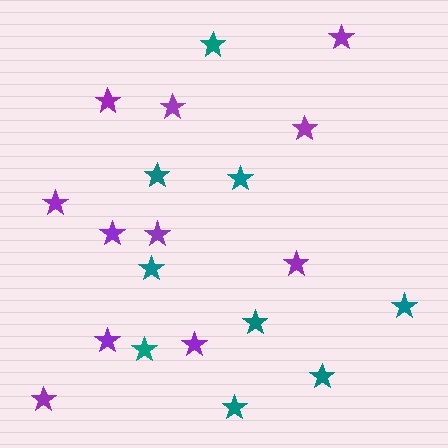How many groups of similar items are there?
There are 2 groups: one group of purple stars (11) and one group of teal stars (9).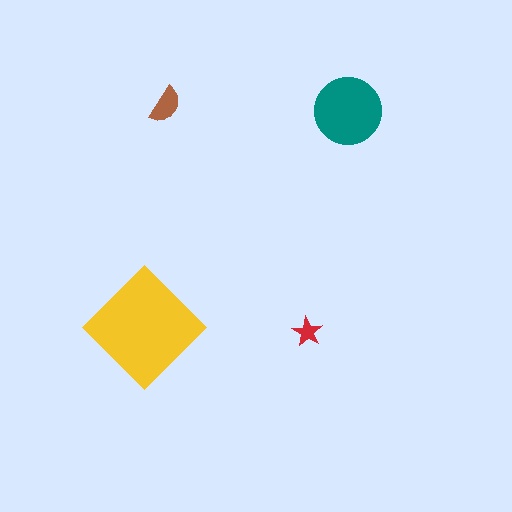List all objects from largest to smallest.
The yellow diamond, the teal circle, the brown semicircle, the red star.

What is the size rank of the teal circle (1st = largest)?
2nd.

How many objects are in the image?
There are 4 objects in the image.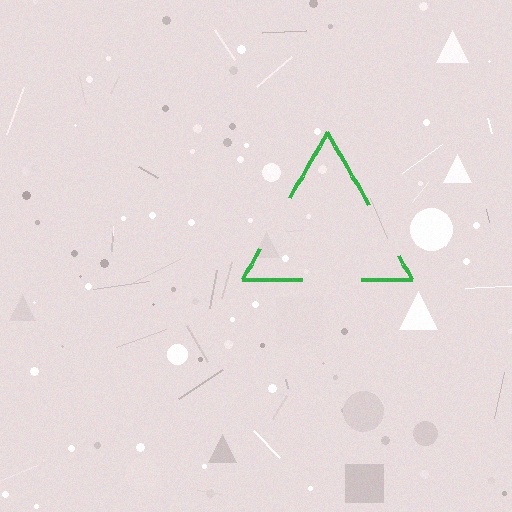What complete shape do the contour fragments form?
The contour fragments form a triangle.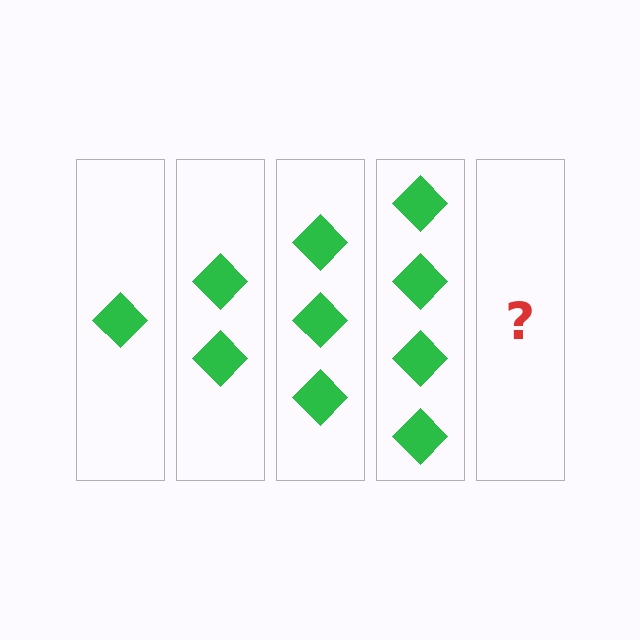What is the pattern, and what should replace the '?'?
The pattern is that each step adds one more diamond. The '?' should be 5 diamonds.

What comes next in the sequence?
The next element should be 5 diamonds.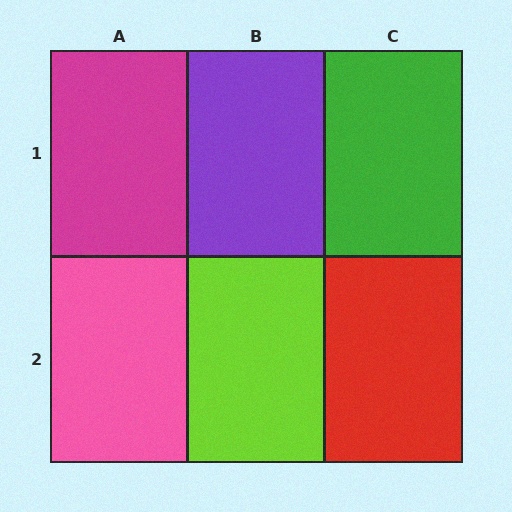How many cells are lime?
1 cell is lime.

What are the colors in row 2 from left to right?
Pink, lime, red.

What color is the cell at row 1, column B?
Purple.